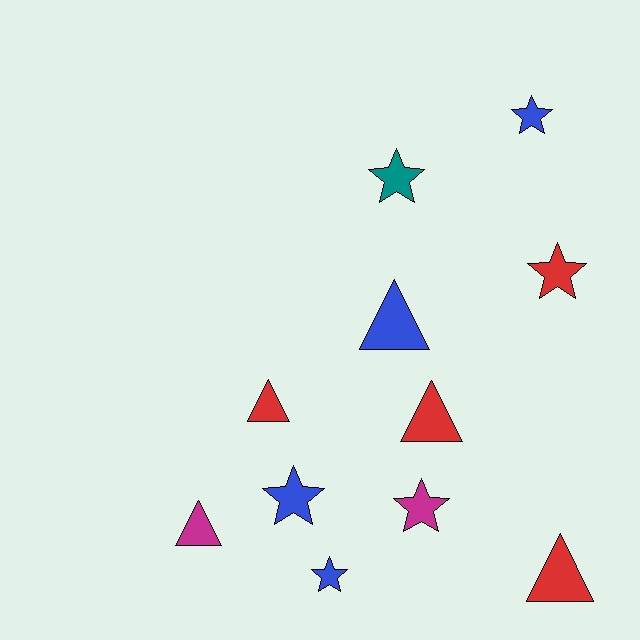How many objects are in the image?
There are 11 objects.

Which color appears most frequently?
Red, with 4 objects.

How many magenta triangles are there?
There is 1 magenta triangle.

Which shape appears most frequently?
Star, with 6 objects.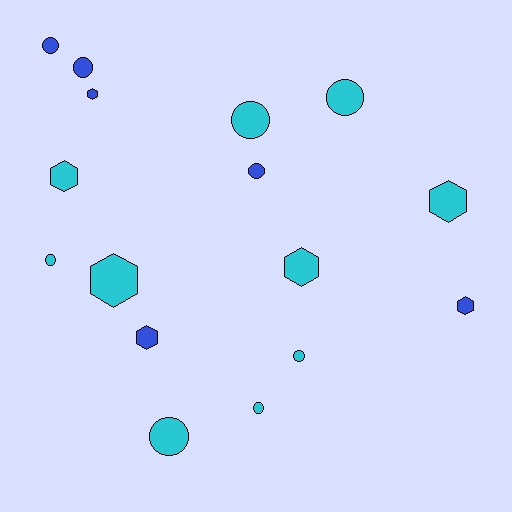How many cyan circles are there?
There are 6 cyan circles.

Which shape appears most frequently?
Circle, with 9 objects.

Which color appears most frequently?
Cyan, with 10 objects.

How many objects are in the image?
There are 16 objects.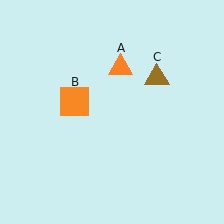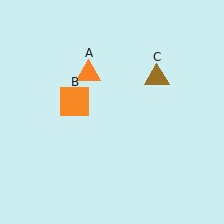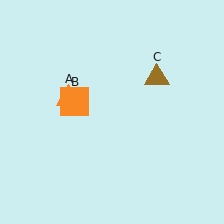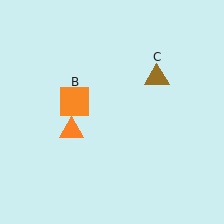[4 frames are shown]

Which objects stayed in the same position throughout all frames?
Orange square (object B) and brown triangle (object C) remained stationary.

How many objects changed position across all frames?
1 object changed position: orange triangle (object A).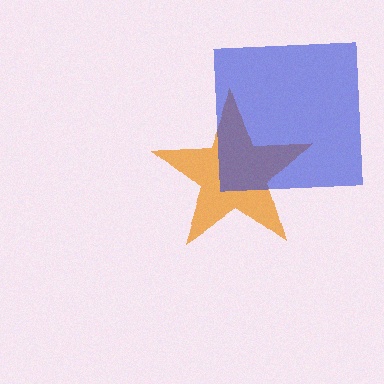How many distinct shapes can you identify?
There are 2 distinct shapes: an orange star, a blue square.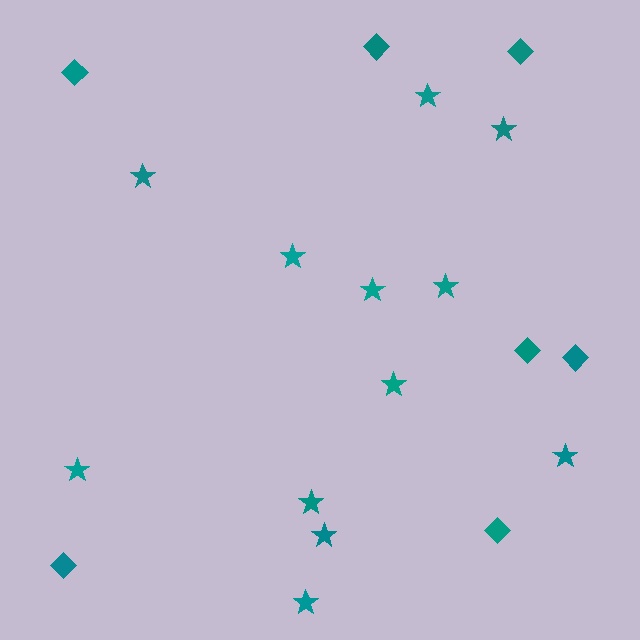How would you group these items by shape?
There are 2 groups: one group of stars (12) and one group of diamonds (7).